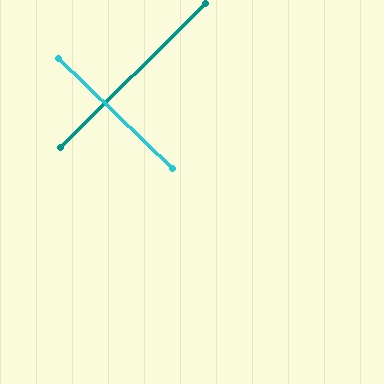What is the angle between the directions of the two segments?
Approximately 89 degrees.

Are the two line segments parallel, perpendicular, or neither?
Perpendicular — they meet at approximately 89°.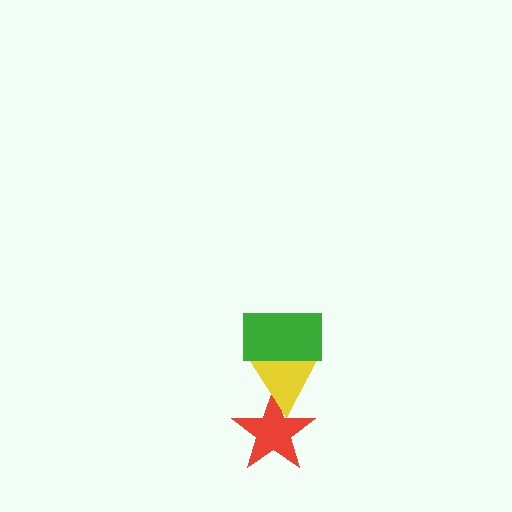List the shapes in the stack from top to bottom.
From top to bottom: the green rectangle, the yellow triangle, the red star.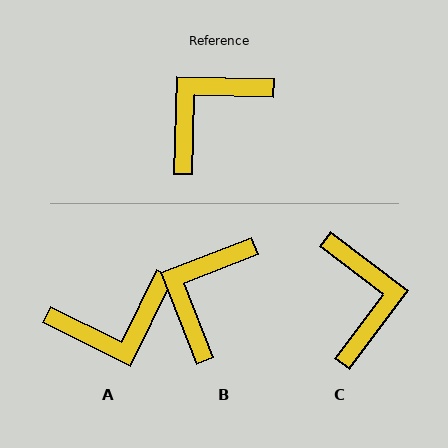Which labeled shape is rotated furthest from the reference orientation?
A, about 156 degrees away.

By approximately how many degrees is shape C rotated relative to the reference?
Approximately 125 degrees clockwise.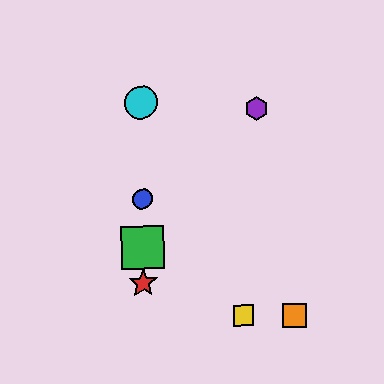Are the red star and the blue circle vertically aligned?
Yes, both are at x≈143.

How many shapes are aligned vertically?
4 shapes (the red star, the blue circle, the green square, the cyan circle) are aligned vertically.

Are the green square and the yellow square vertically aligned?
No, the green square is at x≈143 and the yellow square is at x≈244.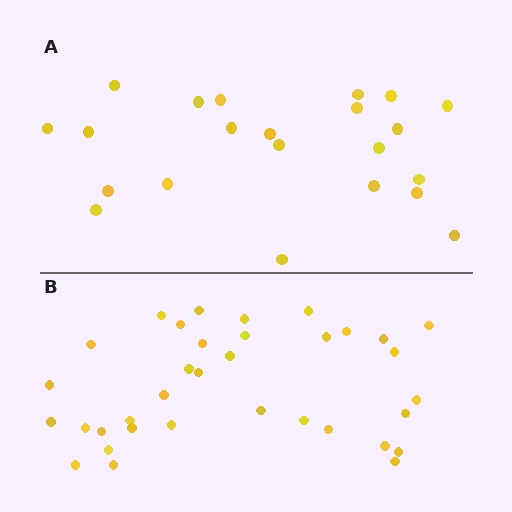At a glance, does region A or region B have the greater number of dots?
Region B (the bottom region) has more dots.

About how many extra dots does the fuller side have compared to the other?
Region B has approximately 15 more dots than region A.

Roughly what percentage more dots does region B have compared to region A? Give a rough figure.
About 60% more.